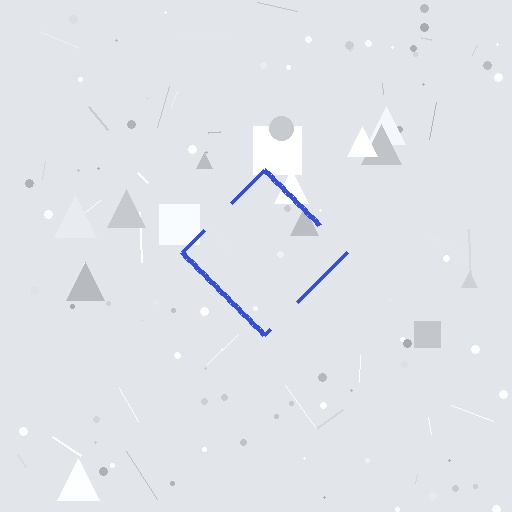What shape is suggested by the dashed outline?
The dashed outline suggests a diamond.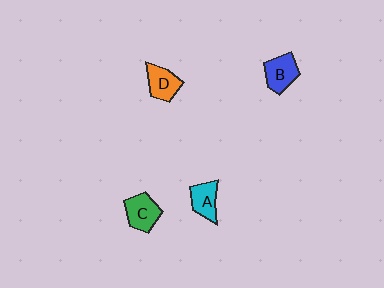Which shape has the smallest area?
Shape A (cyan).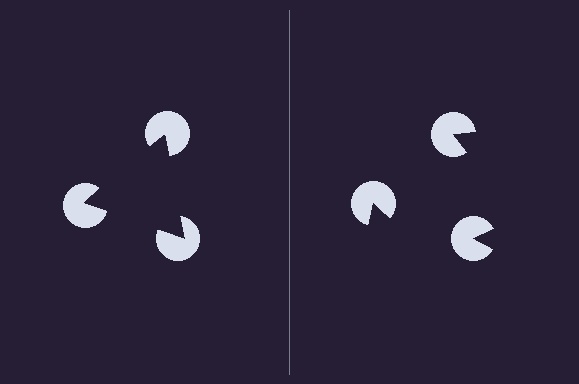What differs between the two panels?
The pac-man discs are positioned identically on both sides; only the wedge orientations differ. On the left they align to a triangle; on the right they are misaligned.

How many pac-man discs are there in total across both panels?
6 — 3 on each side.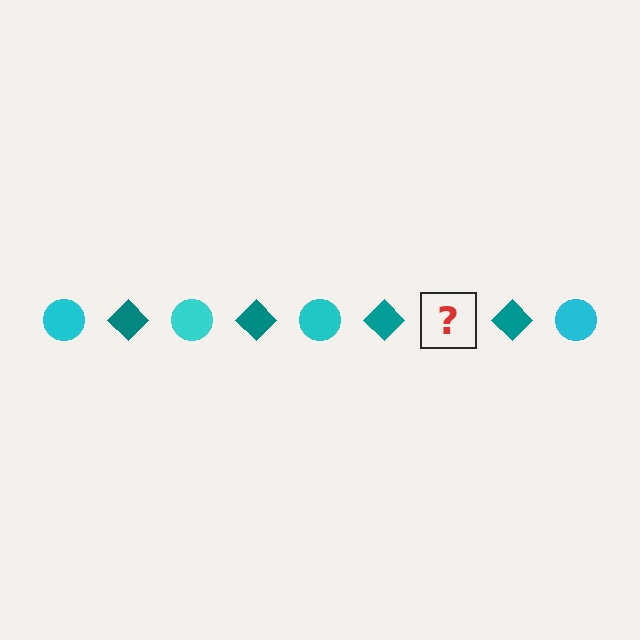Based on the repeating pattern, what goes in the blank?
The blank should be a cyan circle.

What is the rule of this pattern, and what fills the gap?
The rule is that the pattern alternates between cyan circle and teal diamond. The gap should be filled with a cyan circle.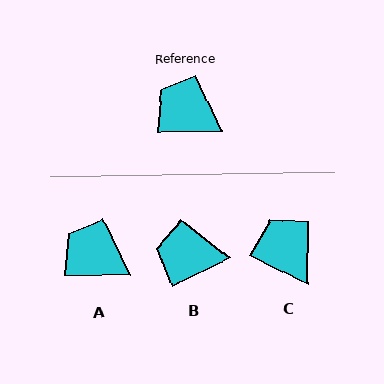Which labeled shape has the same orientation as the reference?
A.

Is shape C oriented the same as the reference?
No, it is off by about 26 degrees.